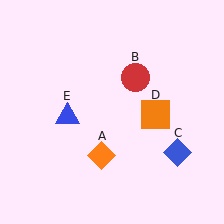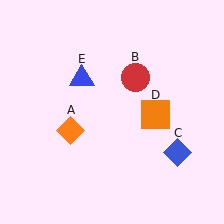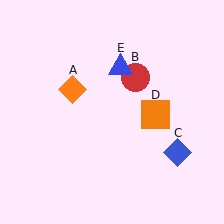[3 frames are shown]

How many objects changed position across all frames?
2 objects changed position: orange diamond (object A), blue triangle (object E).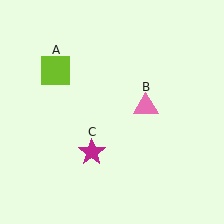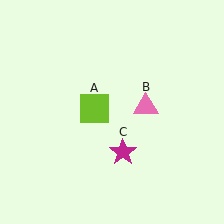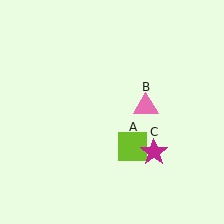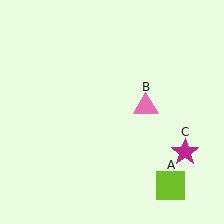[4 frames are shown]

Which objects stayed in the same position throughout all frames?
Pink triangle (object B) remained stationary.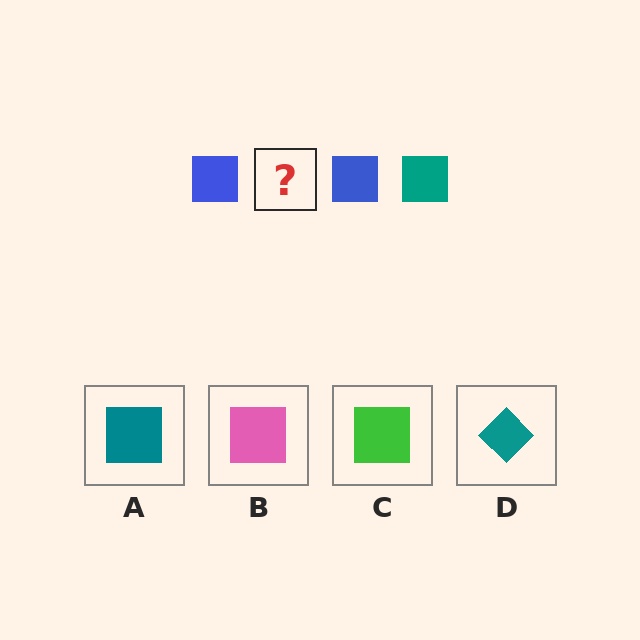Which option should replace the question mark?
Option A.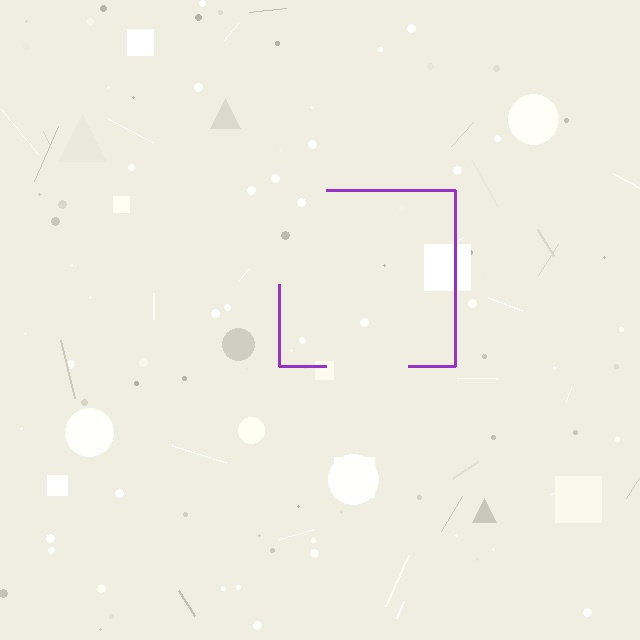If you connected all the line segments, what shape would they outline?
They would outline a square.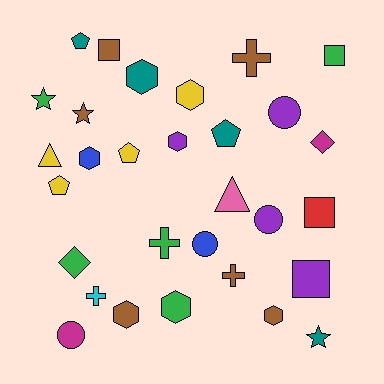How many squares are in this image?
There are 4 squares.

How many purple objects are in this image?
There are 4 purple objects.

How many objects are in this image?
There are 30 objects.